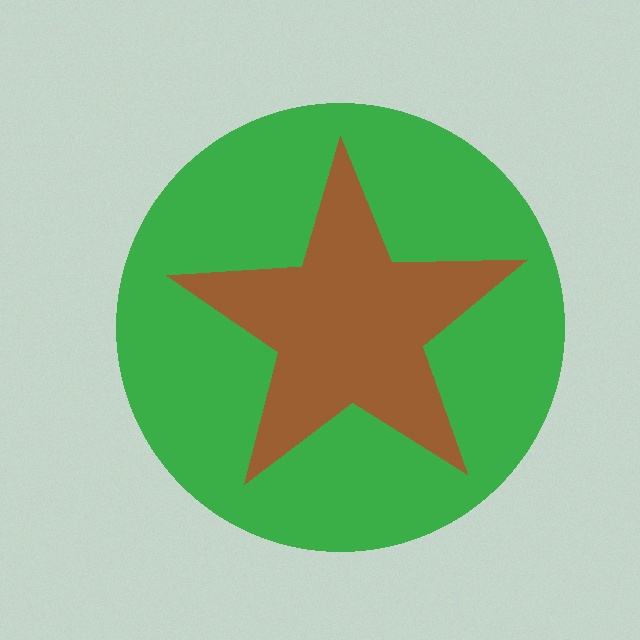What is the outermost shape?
The green circle.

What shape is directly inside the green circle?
The brown star.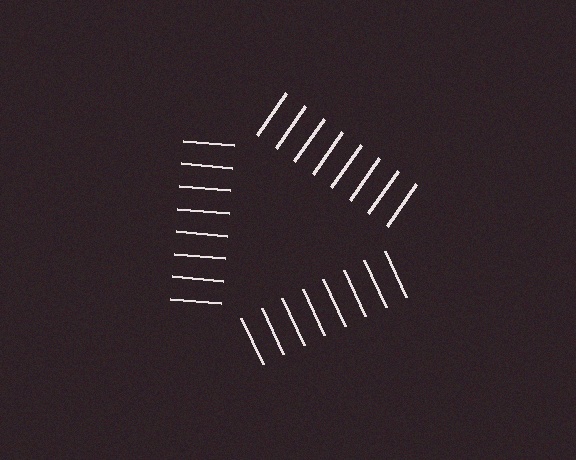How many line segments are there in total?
24 — 8 along each of the 3 edges.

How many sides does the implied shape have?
3 sides — the line-ends trace a triangle.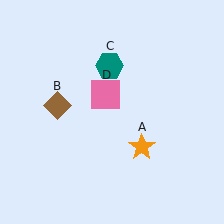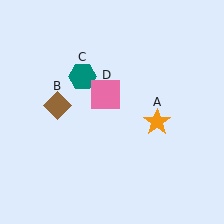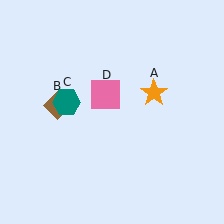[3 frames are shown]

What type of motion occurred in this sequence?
The orange star (object A), teal hexagon (object C) rotated counterclockwise around the center of the scene.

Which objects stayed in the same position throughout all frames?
Brown diamond (object B) and pink square (object D) remained stationary.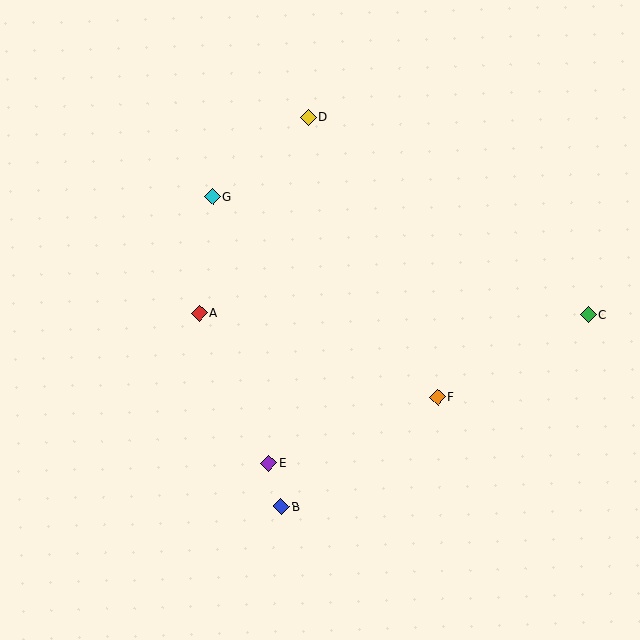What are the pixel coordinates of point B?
Point B is at (281, 507).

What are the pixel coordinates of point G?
Point G is at (213, 197).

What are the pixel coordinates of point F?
Point F is at (438, 397).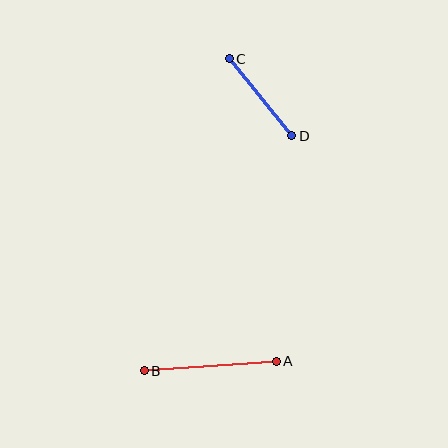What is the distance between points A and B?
The distance is approximately 132 pixels.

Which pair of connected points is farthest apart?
Points A and B are farthest apart.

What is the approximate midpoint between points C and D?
The midpoint is at approximately (261, 97) pixels.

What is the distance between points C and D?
The distance is approximately 99 pixels.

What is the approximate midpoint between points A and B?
The midpoint is at approximately (210, 366) pixels.